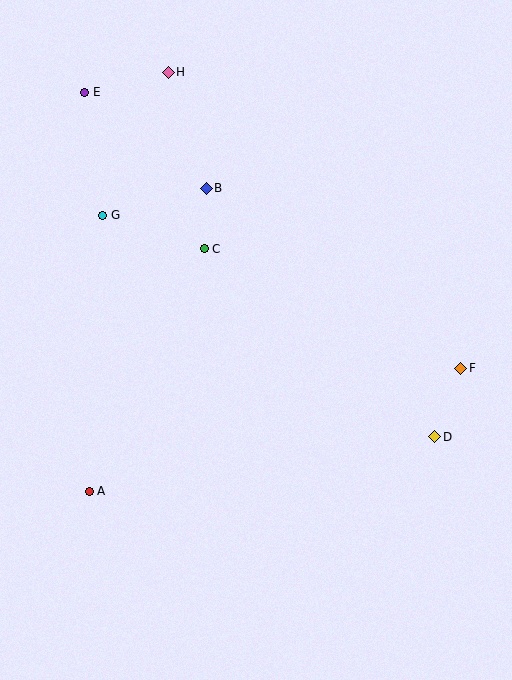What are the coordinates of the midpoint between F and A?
The midpoint between F and A is at (275, 430).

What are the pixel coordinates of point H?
Point H is at (168, 72).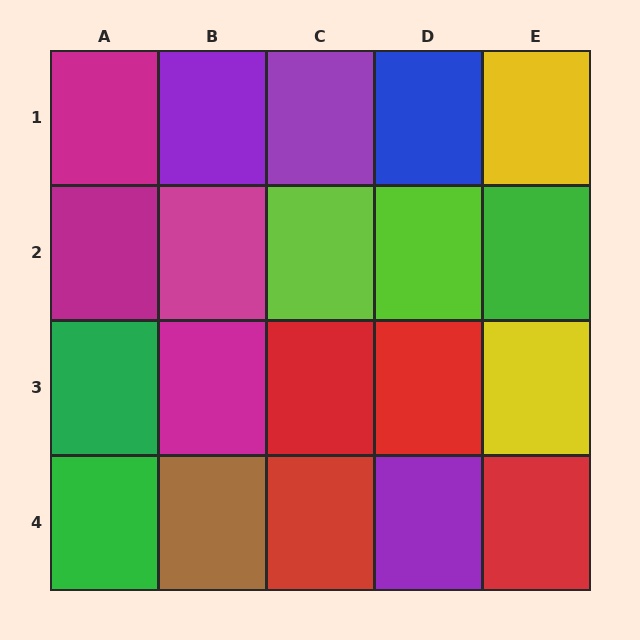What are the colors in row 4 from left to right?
Green, brown, red, purple, red.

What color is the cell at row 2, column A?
Magenta.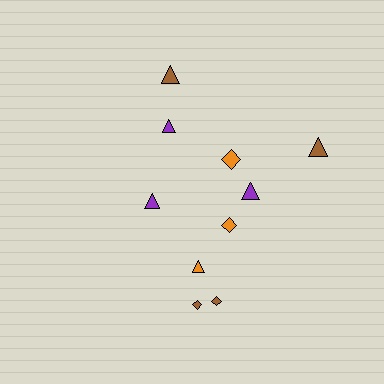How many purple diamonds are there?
There are no purple diamonds.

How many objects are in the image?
There are 10 objects.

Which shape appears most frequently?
Triangle, with 6 objects.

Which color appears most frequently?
Brown, with 4 objects.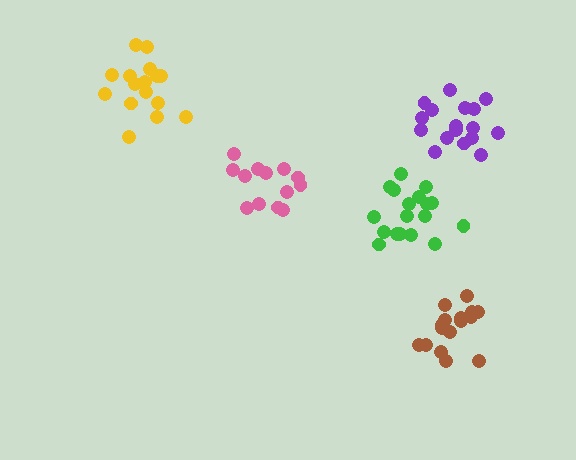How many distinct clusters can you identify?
There are 5 distinct clusters.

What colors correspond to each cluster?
The clusters are colored: pink, purple, yellow, green, brown.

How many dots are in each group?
Group 1: 13 dots, Group 2: 18 dots, Group 3: 16 dots, Group 4: 18 dots, Group 5: 16 dots (81 total).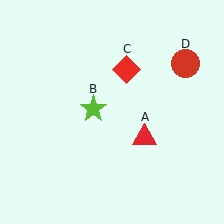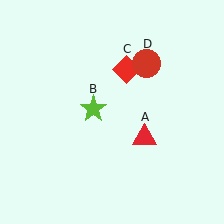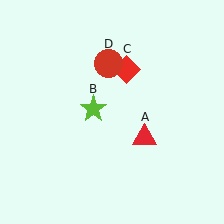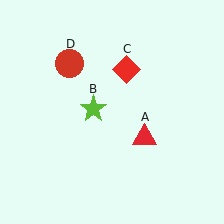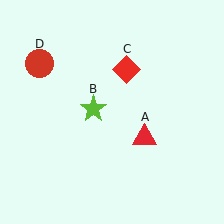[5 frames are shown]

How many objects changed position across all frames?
1 object changed position: red circle (object D).